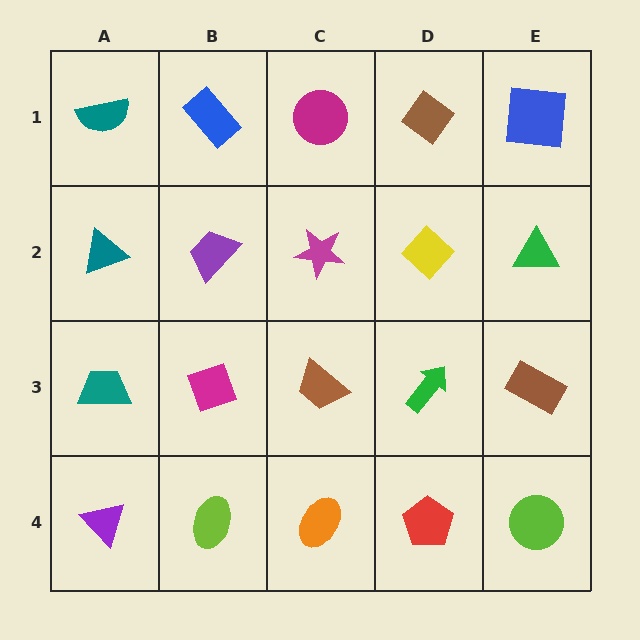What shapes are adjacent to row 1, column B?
A purple trapezoid (row 2, column B), a teal semicircle (row 1, column A), a magenta circle (row 1, column C).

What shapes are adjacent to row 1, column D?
A yellow diamond (row 2, column D), a magenta circle (row 1, column C), a blue square (row 1, column E).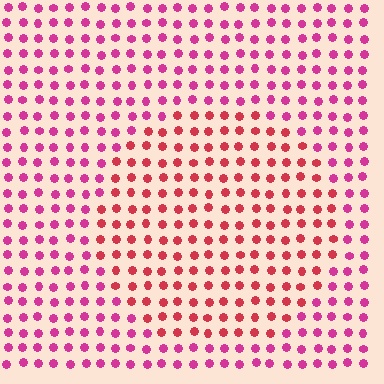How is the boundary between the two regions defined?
The boundary is defined purely by a slight shift in hue (about 30 degrees). Spacing, size, and orientation are identical on both sides.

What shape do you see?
I see a circle.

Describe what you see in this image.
The image is filled with small magenta elements in a uniform arrangement. A circle-shaped region is visible where the elements are tinted to a slightly different hue, forming a subtle color boundary.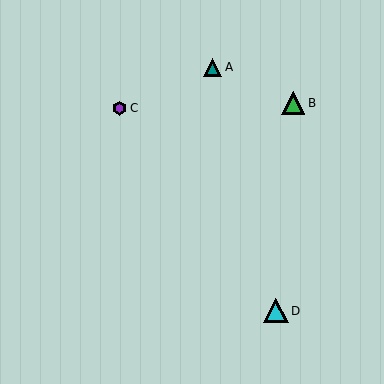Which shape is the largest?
The cyan triangle (labeled D) is the largest.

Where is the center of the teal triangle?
The center of the teal triangle is at (213, 67).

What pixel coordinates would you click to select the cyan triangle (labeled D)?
Click at (276, 311) to select the cyan triangle D.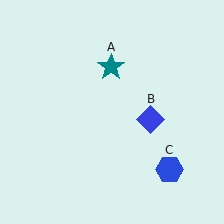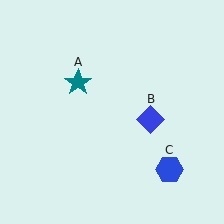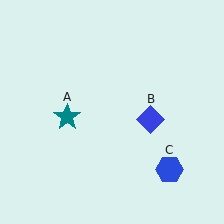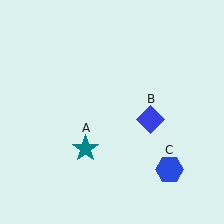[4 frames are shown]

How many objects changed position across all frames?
1 object changed position: teal star (object A).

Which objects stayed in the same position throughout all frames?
Blue diamond (object B) and blue hexagon (object C) remained stationary.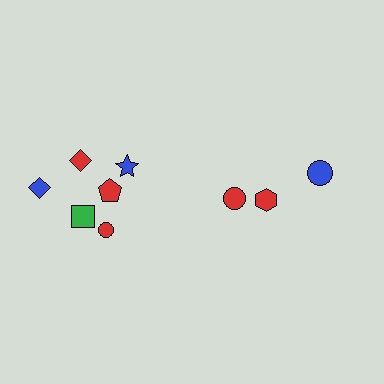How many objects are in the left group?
There are 6 objects.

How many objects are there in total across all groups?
There are 9 objects.